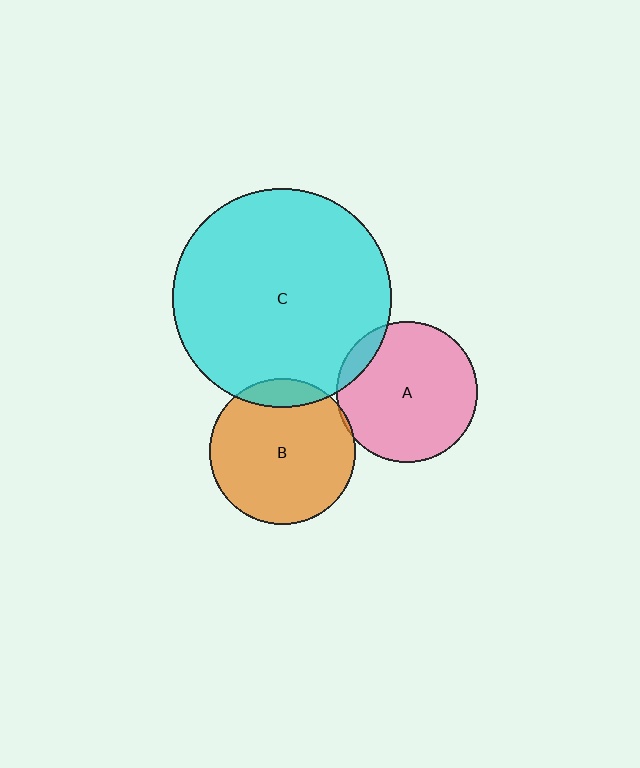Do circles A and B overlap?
Yes.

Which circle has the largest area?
Circle C (cyan).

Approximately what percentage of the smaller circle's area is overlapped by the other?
Approximately 5%.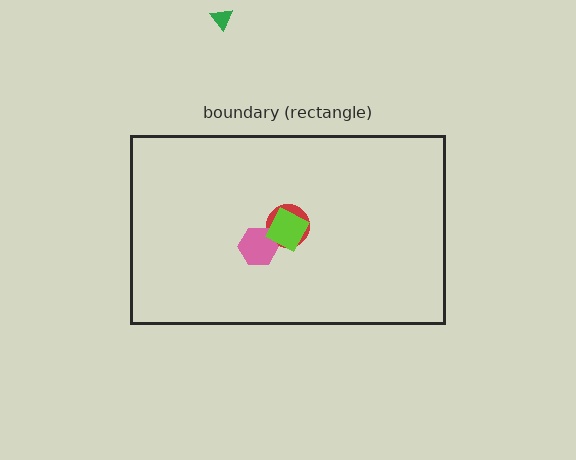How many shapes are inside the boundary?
3 inside, 1 outside.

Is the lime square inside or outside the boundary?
Inside.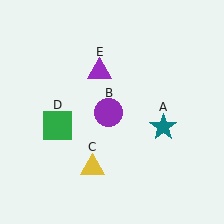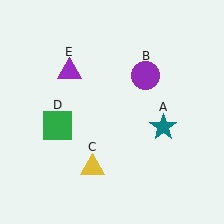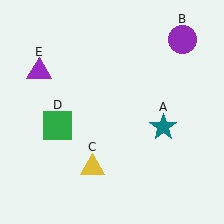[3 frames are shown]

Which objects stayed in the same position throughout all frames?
Teal star (object A) and yellow triangle (object C) and green square (object D) remained stationary.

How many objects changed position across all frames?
2 objects changed position: purple circle (object B), purple triangle (object E).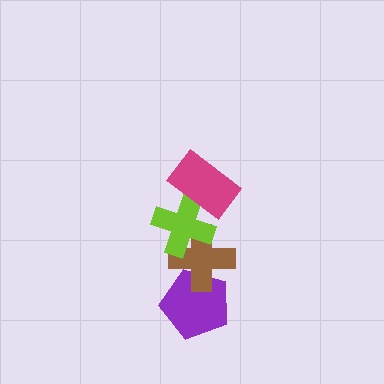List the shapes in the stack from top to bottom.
From top to bottom: the magenta rectangle, the lime cross, the brown cross, the purple pentagon.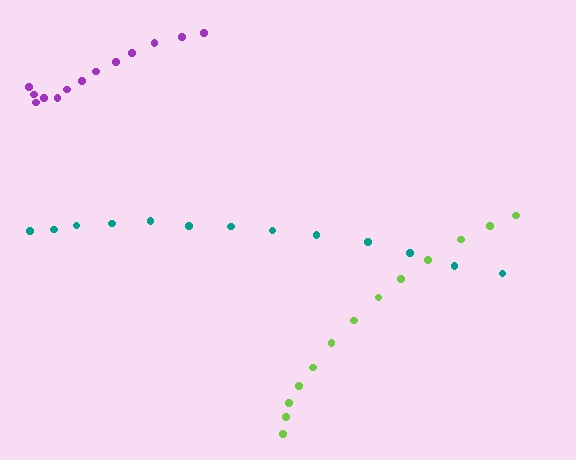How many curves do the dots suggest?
There are 3 distinct paths.